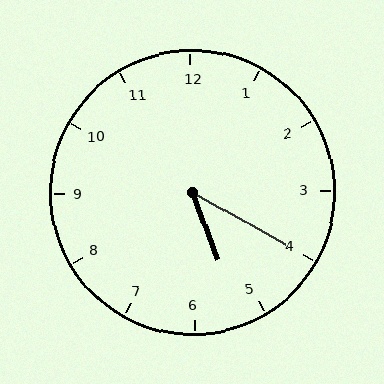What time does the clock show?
5:20.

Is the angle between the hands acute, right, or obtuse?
It is acute.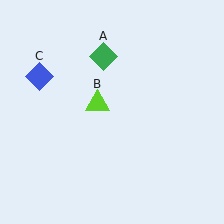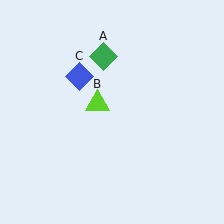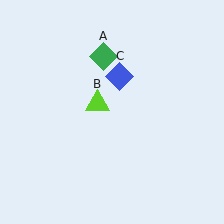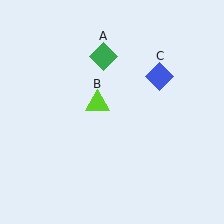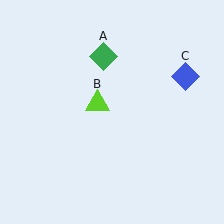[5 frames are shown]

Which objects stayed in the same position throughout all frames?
Green diamond (object A) and lime triangle (object B) remained stationary.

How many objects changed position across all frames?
1 object changed position: blue diamond (object C).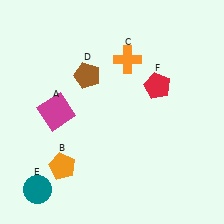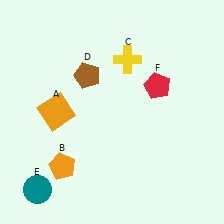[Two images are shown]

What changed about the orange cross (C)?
In Image 1, C is orange. In Image 2, it changed to yellow.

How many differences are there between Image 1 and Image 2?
There are 2 differences between the two images.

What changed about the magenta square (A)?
In Image 1, A is magenta. In Image 2, it changed to orange.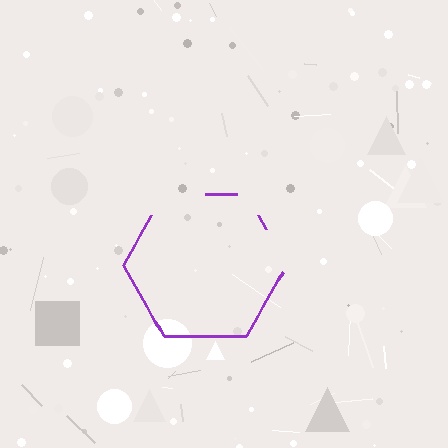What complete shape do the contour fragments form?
The contour fragments form a hexagon.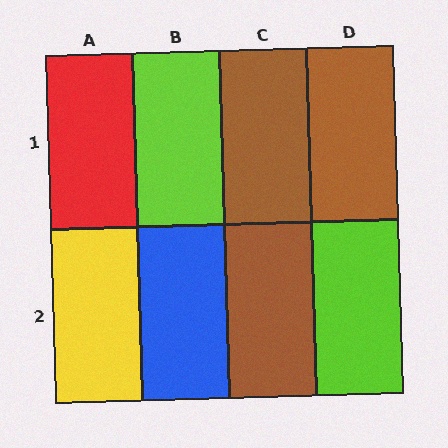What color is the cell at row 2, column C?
Brown.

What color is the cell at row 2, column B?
Blue.